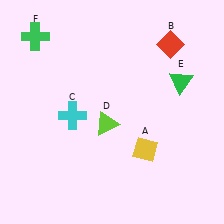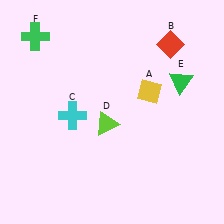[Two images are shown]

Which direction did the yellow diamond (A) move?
The yellow diamond (A) moved up.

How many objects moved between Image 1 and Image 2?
1 object moved between the two images.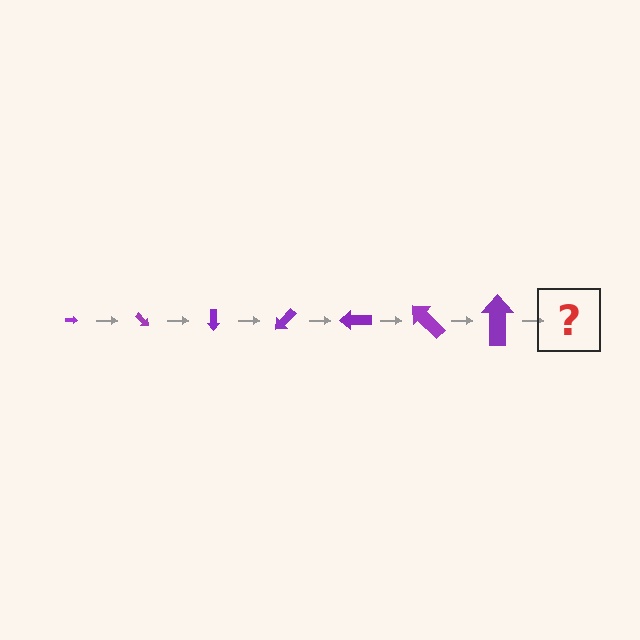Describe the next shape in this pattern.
It should be an arrow, larger than the previous one and rotated 315 degrees from the start.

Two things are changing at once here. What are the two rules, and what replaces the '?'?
The two rules are that the arrow grows larger each step and it rotates 45 degrees each step. The '?' should be an arrow, larger than the previous one and rotated 315 degrees from the start.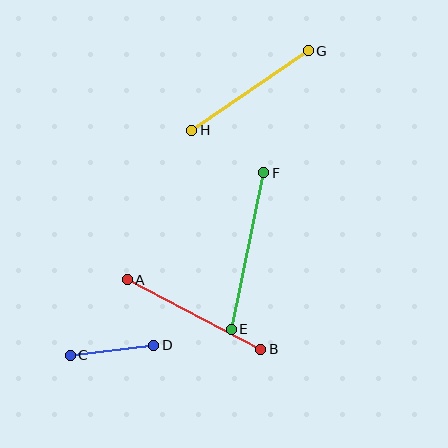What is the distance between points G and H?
The distance is approximately 141 pixels.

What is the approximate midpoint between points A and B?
The midpoint is at approximately (194, 314) pixels.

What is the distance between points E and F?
The distance is approximately 160 pixels.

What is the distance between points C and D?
The distance is approximately 84 pixels.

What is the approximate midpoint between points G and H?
The midpoint is at approximately (250, 90) pixels.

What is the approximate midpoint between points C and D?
The midpoint is at approximately (112, 350) pixels.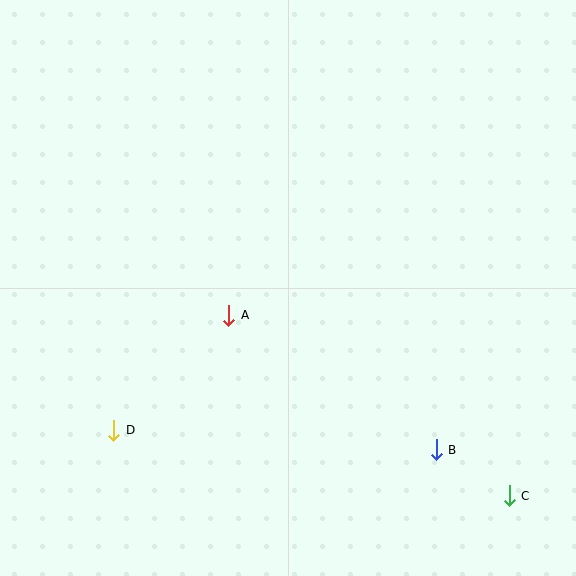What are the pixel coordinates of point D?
Point D is at (114, 430).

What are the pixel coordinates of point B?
Point B is at (436, 450).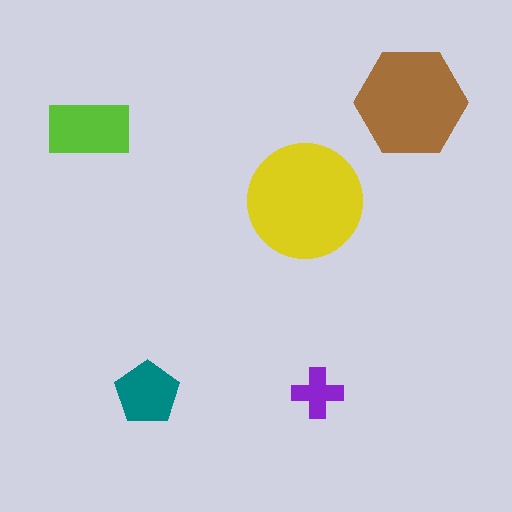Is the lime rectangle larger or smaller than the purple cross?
Larger.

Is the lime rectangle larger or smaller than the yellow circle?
Smaller.